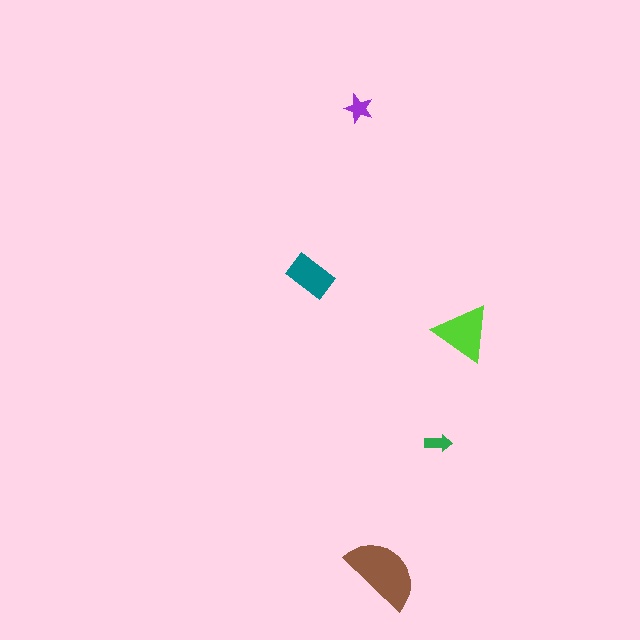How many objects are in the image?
There are 5 objects in the image.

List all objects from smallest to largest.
The green arrow, the purple star, the teal rectangle, the lime triangle, the brown semicircle.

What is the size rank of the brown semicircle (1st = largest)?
1st.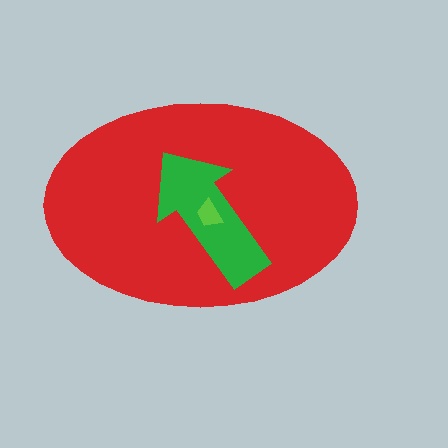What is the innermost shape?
The lime trapezoid.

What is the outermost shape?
The red ellipse.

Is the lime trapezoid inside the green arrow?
Yes.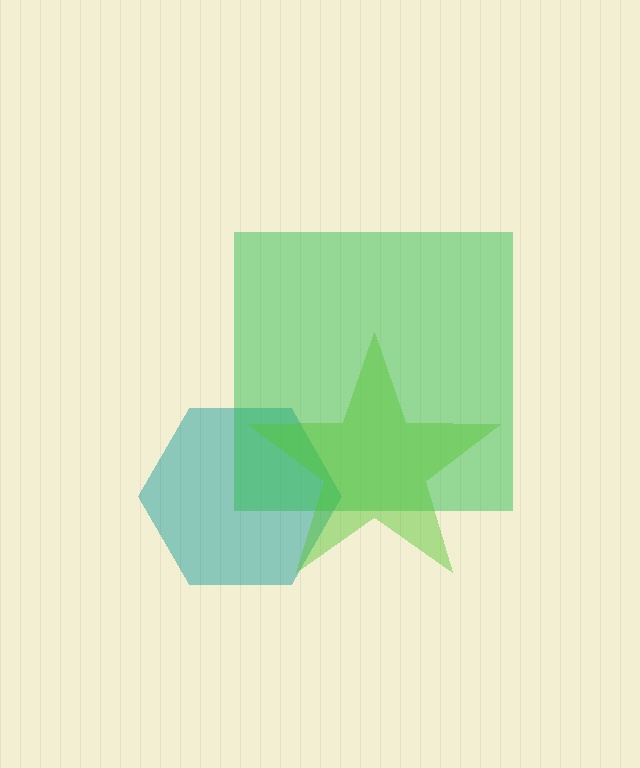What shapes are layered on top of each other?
The layered shapes are: a teal hexagon, a green square, a lime star.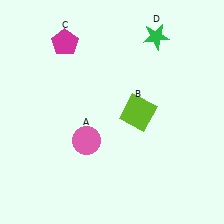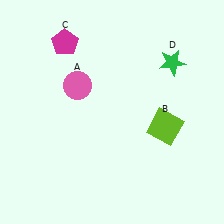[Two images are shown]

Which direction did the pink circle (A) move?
The pink circle (A) moved up.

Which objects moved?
The objects that moved are: the pink circle (A), the lime square (B), the green star (D).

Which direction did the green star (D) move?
The green star (D) moved down.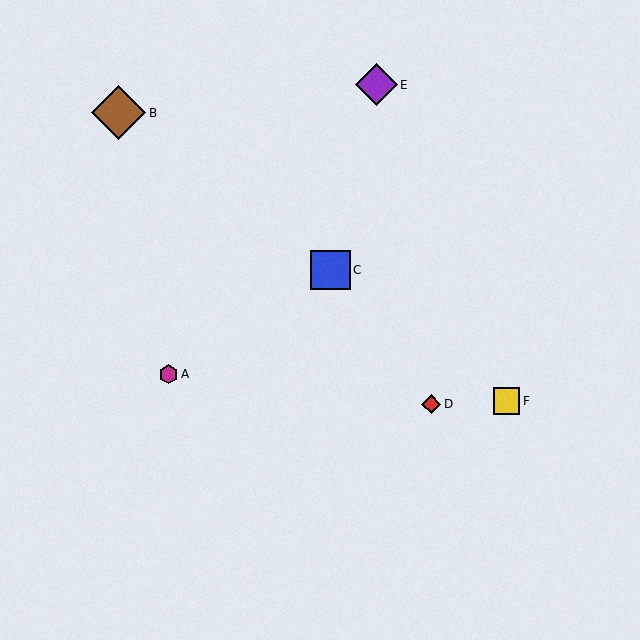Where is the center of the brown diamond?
The center of the brown diamond is at (119, 113).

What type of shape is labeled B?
Shape B is a brown diamond.